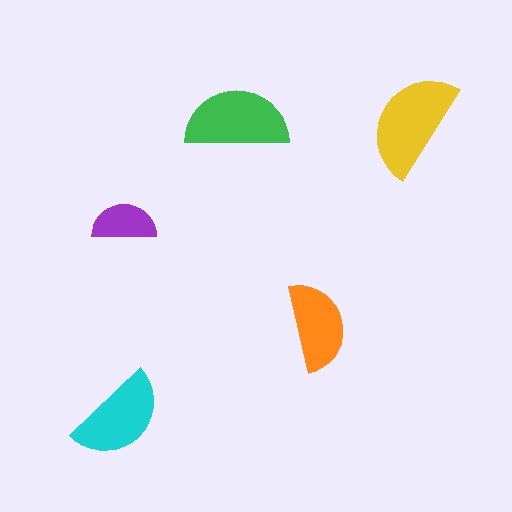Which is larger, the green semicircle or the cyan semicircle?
The green one.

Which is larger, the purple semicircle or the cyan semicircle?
The cyan one.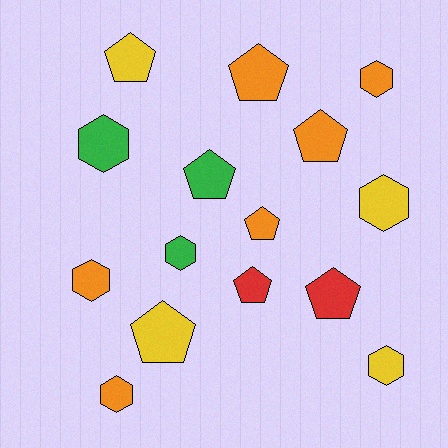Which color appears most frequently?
Orange, with 6 objects.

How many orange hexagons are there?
There are 3 orange hexagons.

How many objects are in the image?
There are 15 objects.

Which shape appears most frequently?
Pentagon, with 8 objects.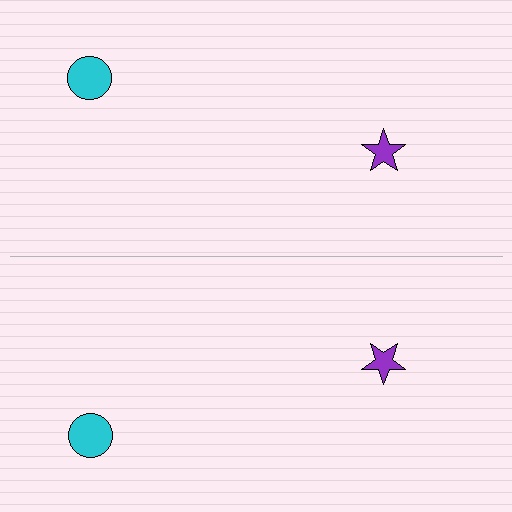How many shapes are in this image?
There are 4 shapes in this image.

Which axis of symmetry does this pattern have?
The pattern has a horizontal axis of symmetry running through the center of the image.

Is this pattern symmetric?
Yes, this pattern has bilateral (reflection) symmetry.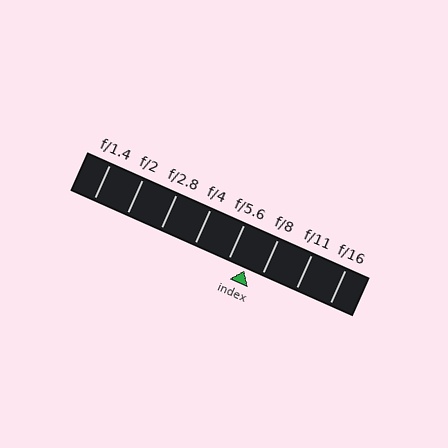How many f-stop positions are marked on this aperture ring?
There are 8 f-stop positions marked.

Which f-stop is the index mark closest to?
The index mark is closest to f/8.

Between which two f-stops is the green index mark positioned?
The index mark is between f/5.6 and f/8.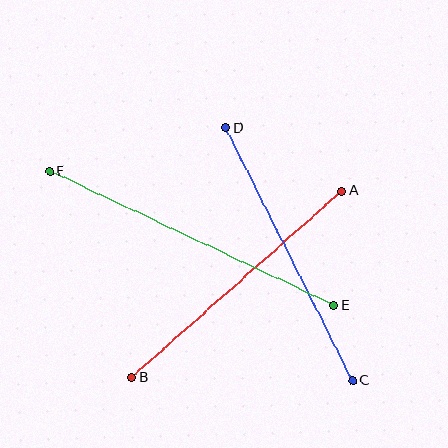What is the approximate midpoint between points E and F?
The midpoint is at approximately (192, 238) pixels.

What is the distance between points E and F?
The distance is approximately 314 pixels.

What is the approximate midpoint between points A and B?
The midpoint is at approximately (237, 284) pixels.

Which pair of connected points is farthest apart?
Points E and F are farthest apart.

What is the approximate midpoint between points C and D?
The midpoint is at approximately (289, 254) pixels.